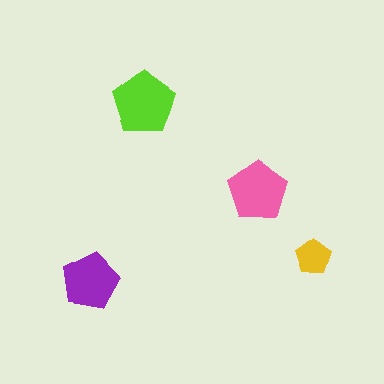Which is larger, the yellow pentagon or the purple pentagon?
The purple one.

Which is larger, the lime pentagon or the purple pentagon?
The lime one.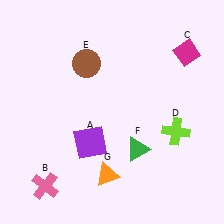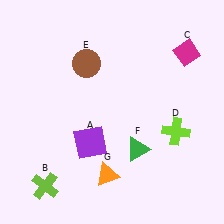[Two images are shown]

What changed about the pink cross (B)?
In Image 1, B is pink. In Image 2, it changed to lime.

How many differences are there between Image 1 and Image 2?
There is 1 difference between the two images.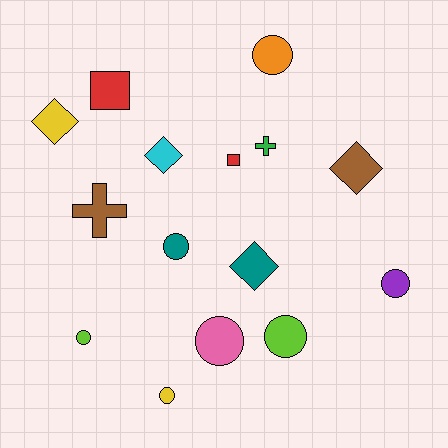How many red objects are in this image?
There are 2 red objects.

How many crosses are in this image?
There are 2 crosses.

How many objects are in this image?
There are 15 objects.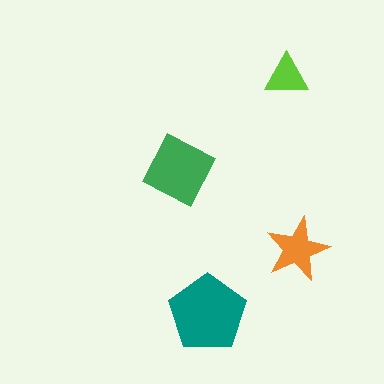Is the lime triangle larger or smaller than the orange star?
Smaller.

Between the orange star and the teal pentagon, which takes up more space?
The teal pentagon.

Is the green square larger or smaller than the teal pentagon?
Smaller.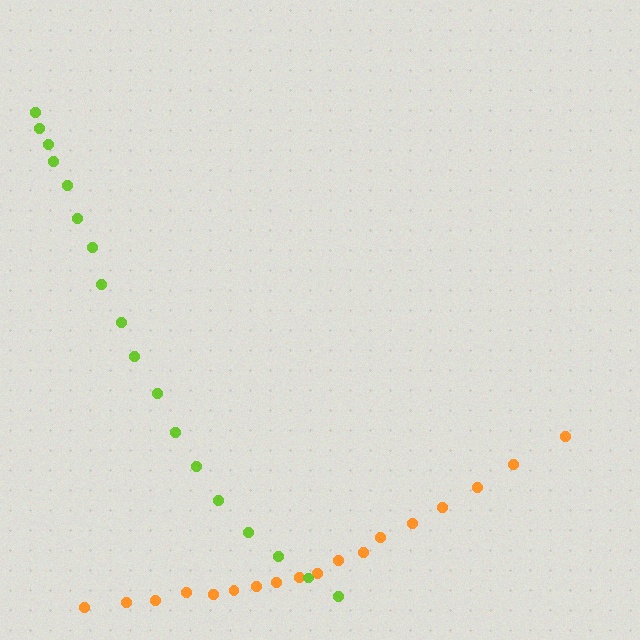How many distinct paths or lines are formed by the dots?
There are 2 distinct paths.